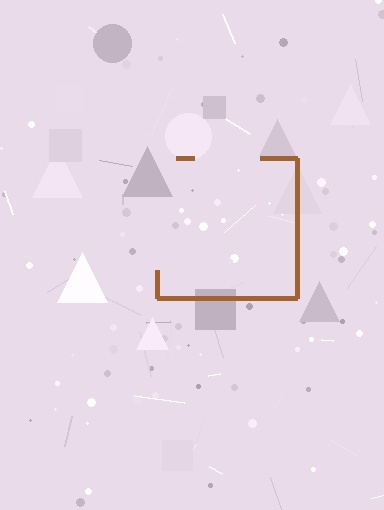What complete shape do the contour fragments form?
The contour fragments form a square.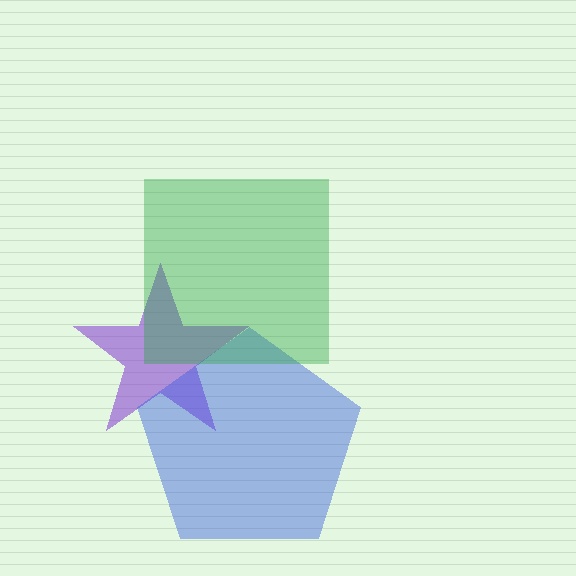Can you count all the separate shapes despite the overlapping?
Yes, there are 3 separate shapes.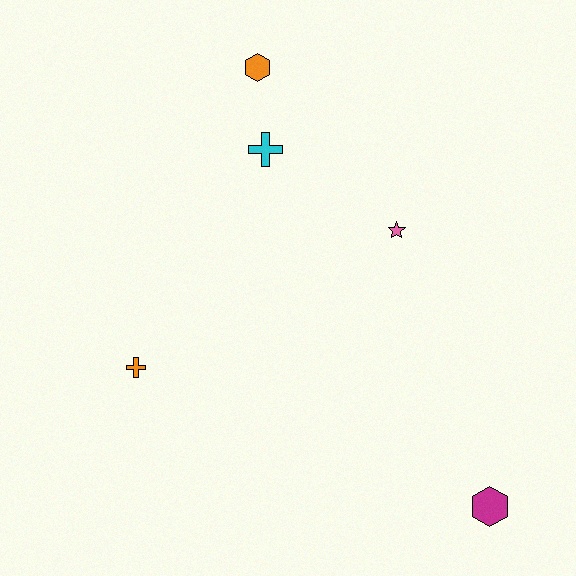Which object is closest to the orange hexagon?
The cyan cross is closest to the orange hexagon.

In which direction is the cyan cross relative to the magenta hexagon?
The cyan cross is above the magenta hexagon.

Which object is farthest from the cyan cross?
The magenta hexagon is farthest from the cyan cross.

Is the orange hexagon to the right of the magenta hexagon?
No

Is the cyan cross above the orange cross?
Yes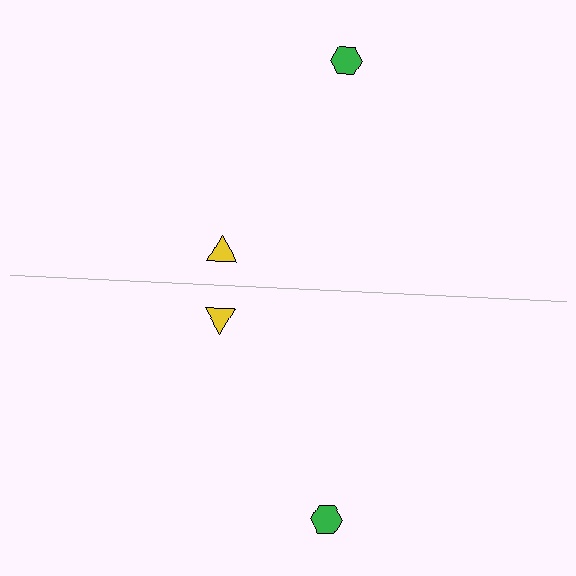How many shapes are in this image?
There are 4 shapes in this image.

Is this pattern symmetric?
Yes, this pattern has bilateral (reflection) symmetry.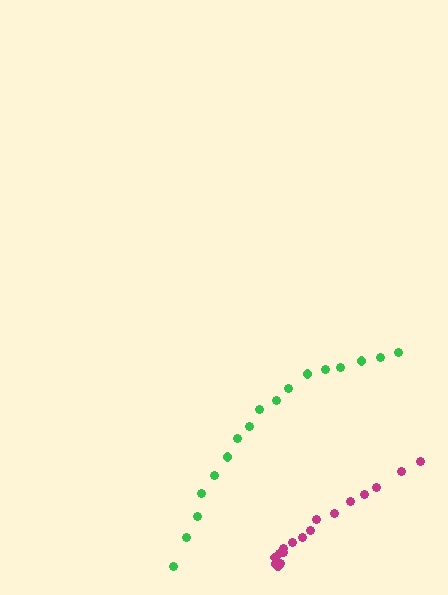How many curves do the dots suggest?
There are 2 distinct paths.